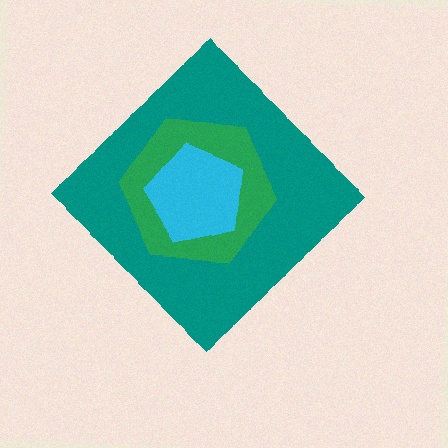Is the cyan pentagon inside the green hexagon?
Yes.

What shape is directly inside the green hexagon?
The cyan pentagon.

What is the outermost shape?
The teal diamond.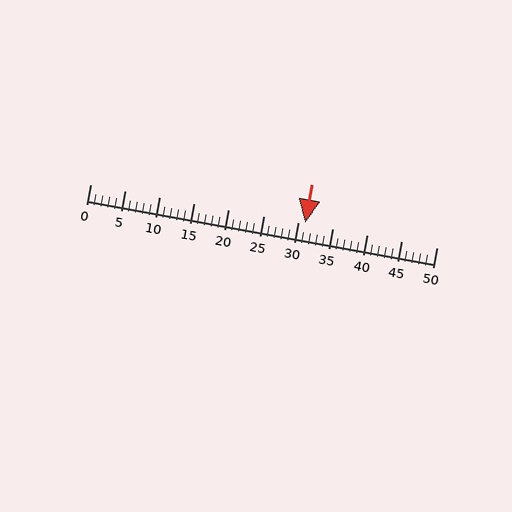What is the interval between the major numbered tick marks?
The major tick marks are spaced 5 units apart.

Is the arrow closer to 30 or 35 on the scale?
The arrow is closer to 30.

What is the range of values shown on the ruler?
The ruler shows values from 0 to 50.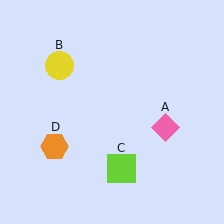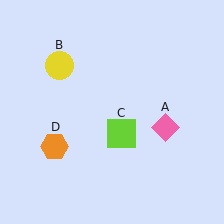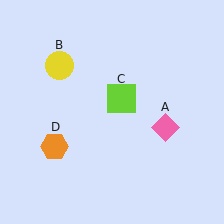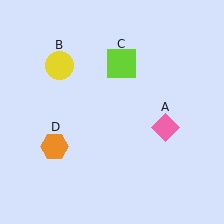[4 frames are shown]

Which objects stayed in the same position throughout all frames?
Pink diamond (object A) and yellow circle (object B) and orange hexagon (object D) remained stationary.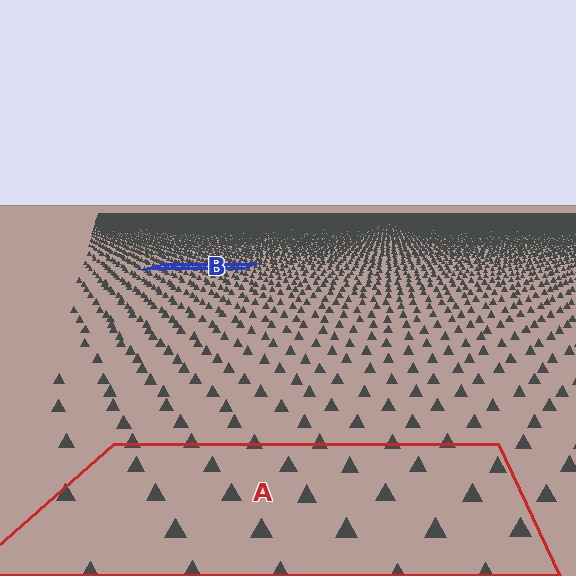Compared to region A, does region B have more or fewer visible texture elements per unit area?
Region B has more texture elements per unit area — they are packed more densely because it is farther away.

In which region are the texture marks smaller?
The texture marks are smaller in region B, because it is farther away.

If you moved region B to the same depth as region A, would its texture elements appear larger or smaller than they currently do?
They would appear larger. At a closer depth, the same texture elements are projected at a bigger on-screen size.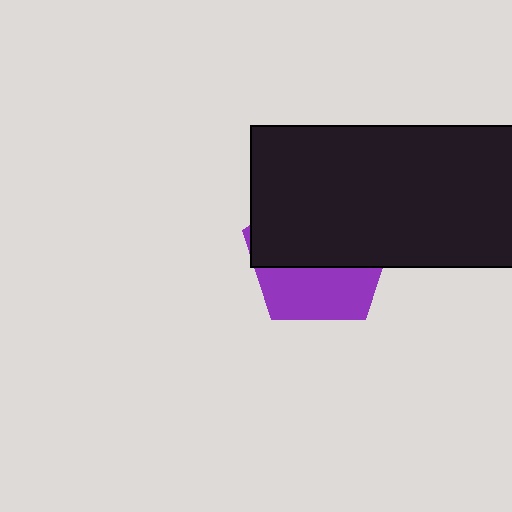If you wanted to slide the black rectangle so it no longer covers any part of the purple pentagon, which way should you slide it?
Slide it up — that is the most direct way to separate the two shapes.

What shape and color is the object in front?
The object in front is a black rectangle.